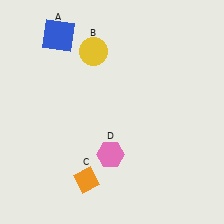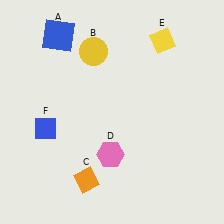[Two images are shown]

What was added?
A yellow diamond (E), a blue diamond (F) were added in Image 2.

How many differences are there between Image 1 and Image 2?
There are 2 differences between the two images.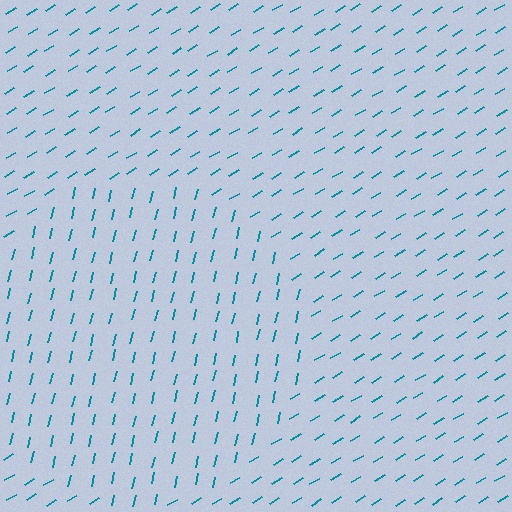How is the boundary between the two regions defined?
The boundary is defined purely by a change in line orientation (approximately 45 degrees difference). All lines are the same color and thickness.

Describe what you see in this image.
The image is filled with small teal line segments. A circle region in the image has lines oriented differently from the surrounding lines, creating a visible texture boundary.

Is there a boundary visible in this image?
Yes, there is a texture boundary formed by a change in line orientation.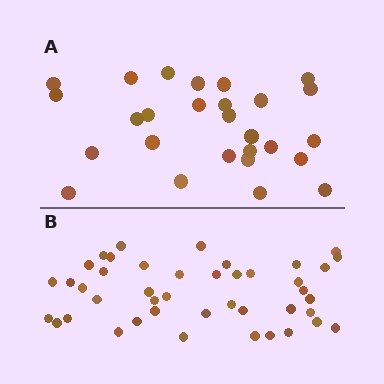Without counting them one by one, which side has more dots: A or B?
Region B (the bottom region) has more dots.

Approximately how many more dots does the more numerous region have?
Region B has approximately 15 more dots than region A.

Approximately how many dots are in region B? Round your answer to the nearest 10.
About 40 dots. (The exact count is 43, which rounds to 40.)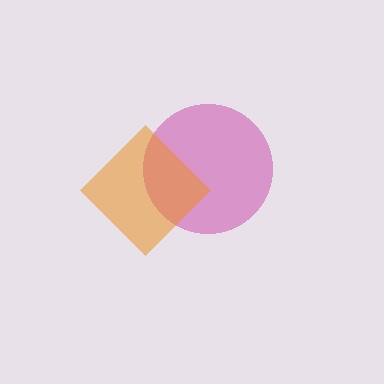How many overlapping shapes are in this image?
There are 2 overlapping shapes in the image.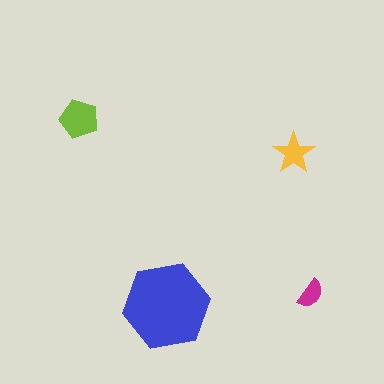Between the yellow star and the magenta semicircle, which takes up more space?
The yellow star.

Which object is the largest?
The blue hexagon.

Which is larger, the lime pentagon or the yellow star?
The lime pentagon.